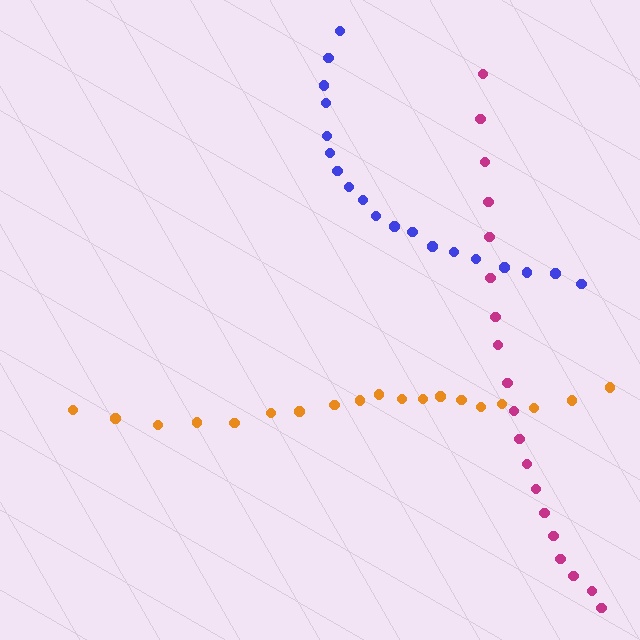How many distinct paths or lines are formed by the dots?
There are 3 distinct paths.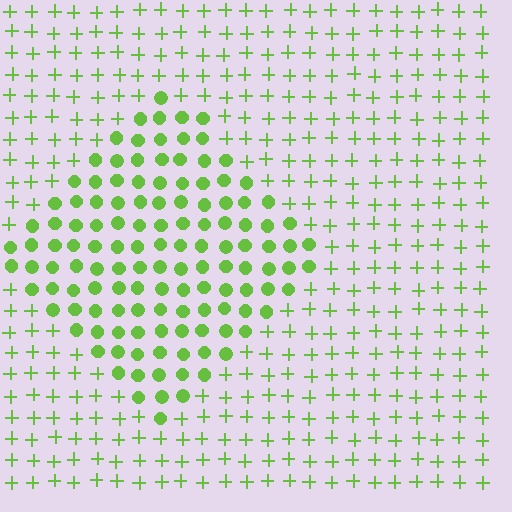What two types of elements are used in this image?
The image uses circles inside the diamond region and plus signs outside it.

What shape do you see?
I see a diamond.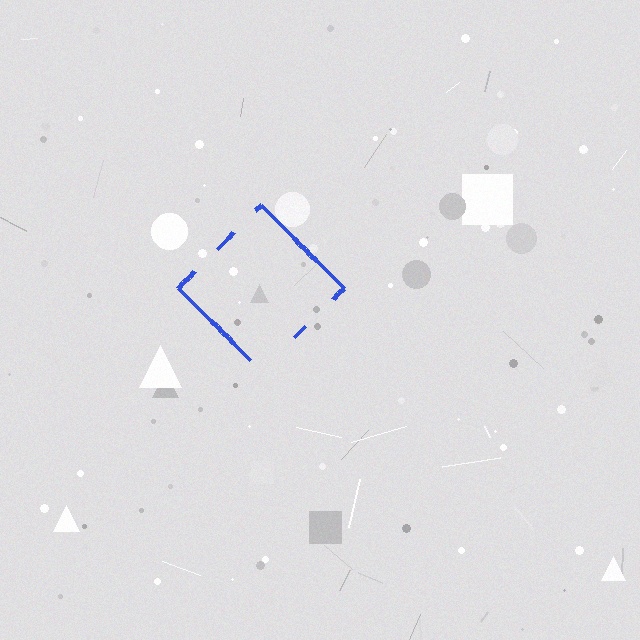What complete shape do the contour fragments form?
The contour fragments form a diamond.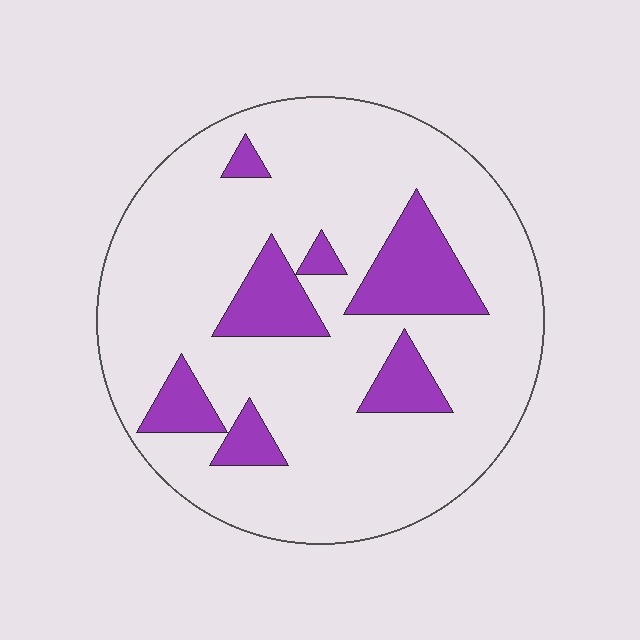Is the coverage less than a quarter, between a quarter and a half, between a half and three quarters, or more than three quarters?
Less than a quarter.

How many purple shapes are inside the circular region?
7.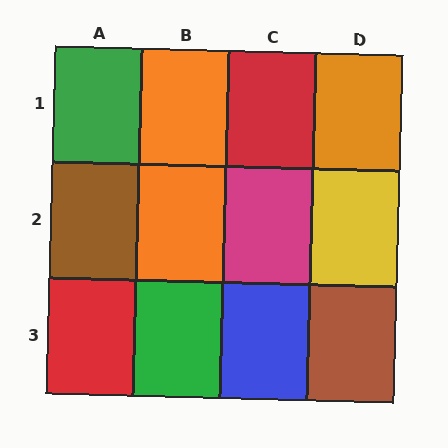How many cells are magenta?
1 cell is magenta.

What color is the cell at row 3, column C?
Blue.